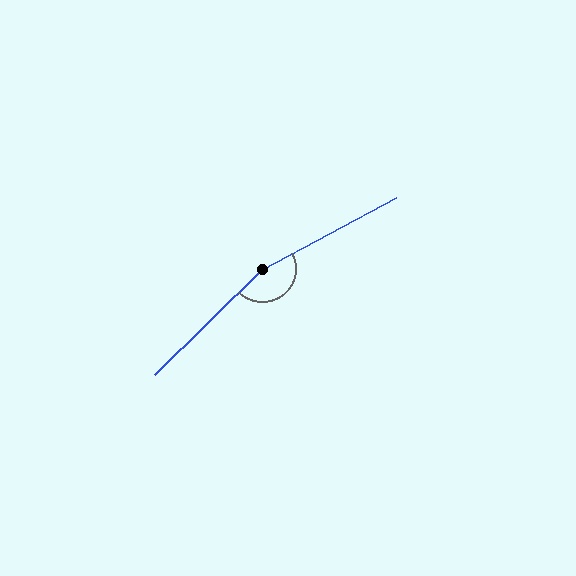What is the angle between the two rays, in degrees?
Approximately 163 degrees.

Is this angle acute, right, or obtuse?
It is obtuse.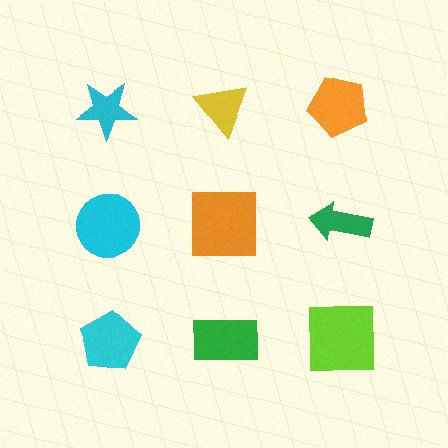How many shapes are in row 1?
3 shapes.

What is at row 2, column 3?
A green arrow.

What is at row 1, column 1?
A cyan star.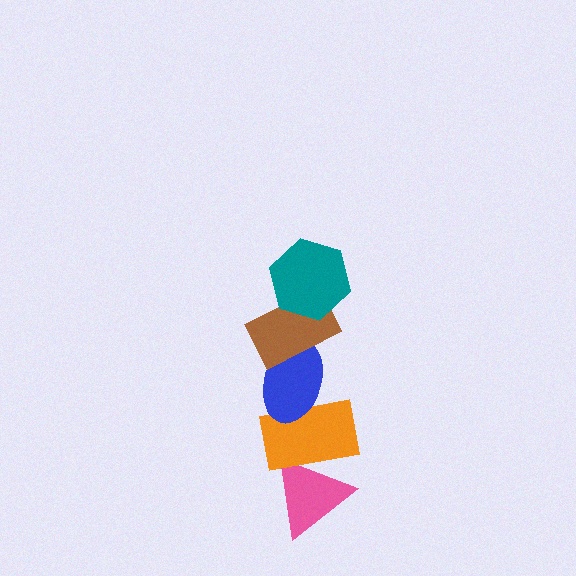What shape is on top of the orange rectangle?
The blue ellipse is on top of the orange rectangle.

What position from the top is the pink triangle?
The pink triangle is 5th from the top.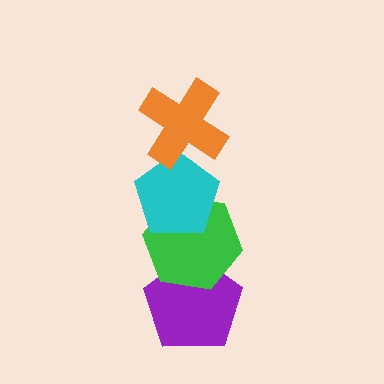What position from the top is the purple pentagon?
The purple pentagon is 4th from the top.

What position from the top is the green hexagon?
The green hexagon is 3rd from the top.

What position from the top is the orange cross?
The orange cross is 1st from the top.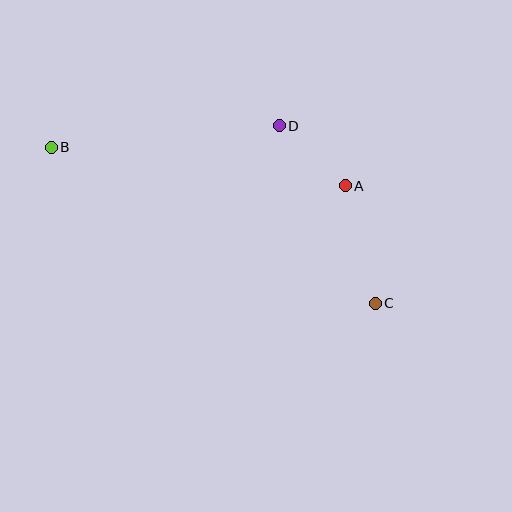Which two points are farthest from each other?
Points B and C are farthest from each other.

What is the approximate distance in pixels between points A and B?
The distance between A and B is approximately 296 pixels.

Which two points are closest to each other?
Points A and D are closest to each other.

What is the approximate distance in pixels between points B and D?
The distance between B and D is approximately 229 pixels.